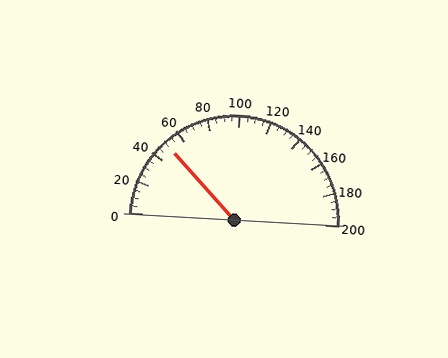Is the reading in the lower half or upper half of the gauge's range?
The reading is in the lower half of the range (0 to 200).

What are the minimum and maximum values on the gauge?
The gauge ranges from 0 to 200.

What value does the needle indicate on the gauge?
The needle indicates approximately 50.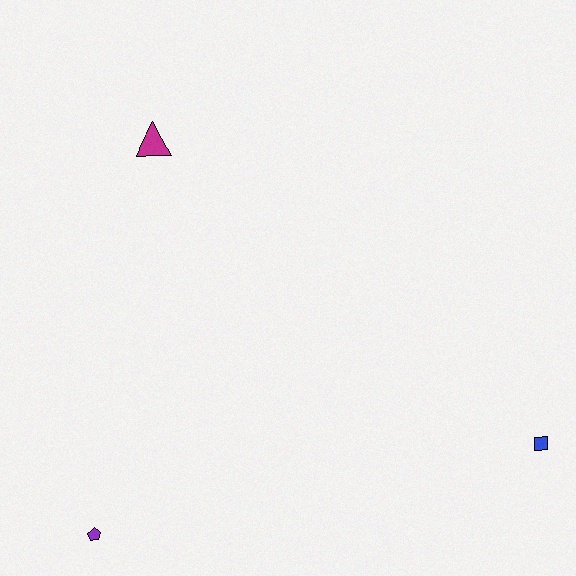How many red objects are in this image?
There are no red objects.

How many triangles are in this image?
There is 1 triangle.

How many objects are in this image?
There are 3 objects.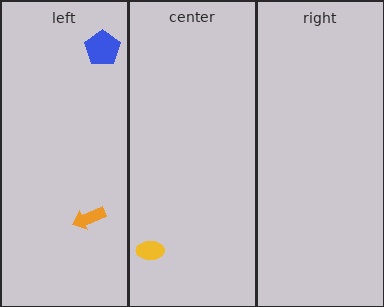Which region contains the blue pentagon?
The left region.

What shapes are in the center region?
The yellow ellipse.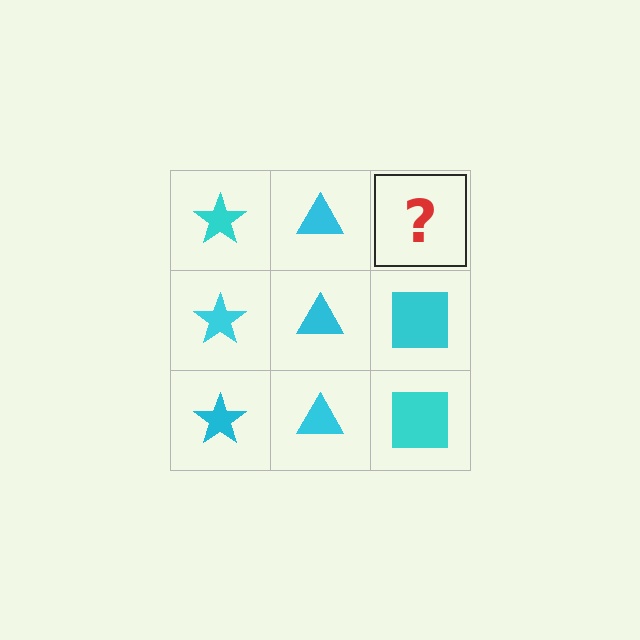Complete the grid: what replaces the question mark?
The question mark should be replaced with a cyan square.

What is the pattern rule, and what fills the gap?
The rule is that each column has a consistent shape. The gap should be filled with a cyan square.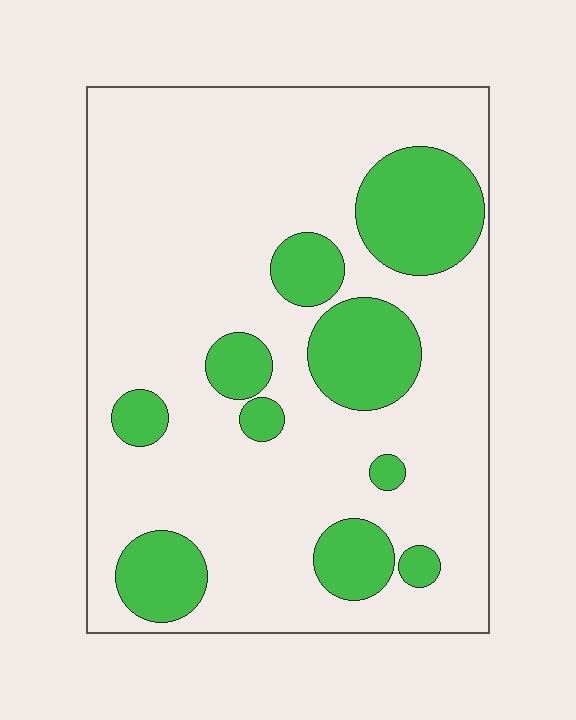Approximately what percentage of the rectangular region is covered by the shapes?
Approximately 25%.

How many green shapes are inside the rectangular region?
10.